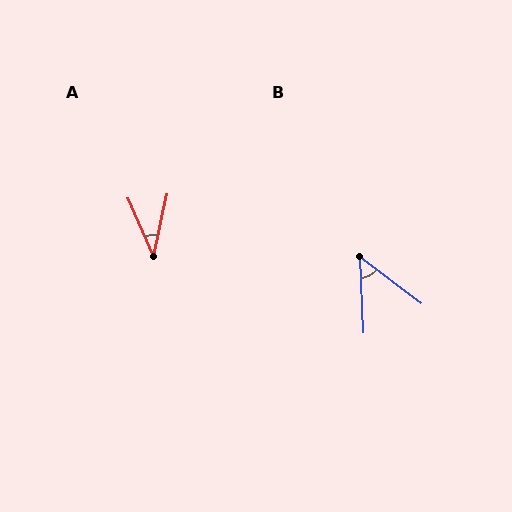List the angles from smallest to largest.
A (35°), B (51°).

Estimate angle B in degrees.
Approximately 51 degrees.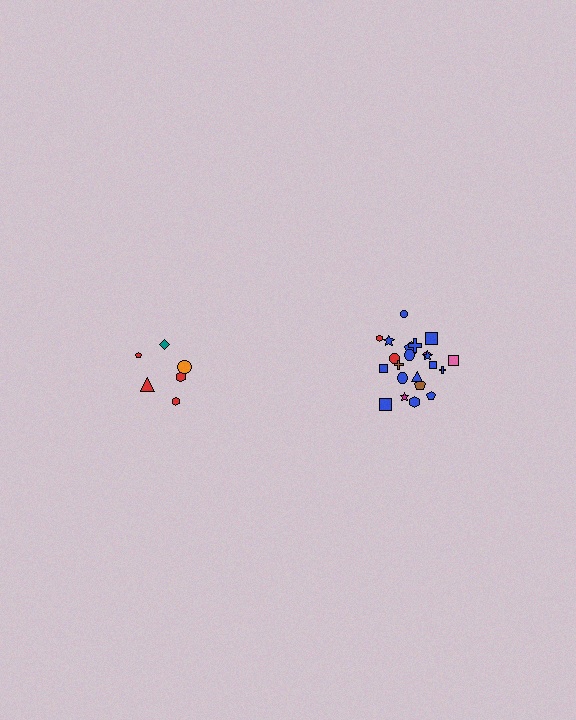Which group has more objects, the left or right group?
The right group.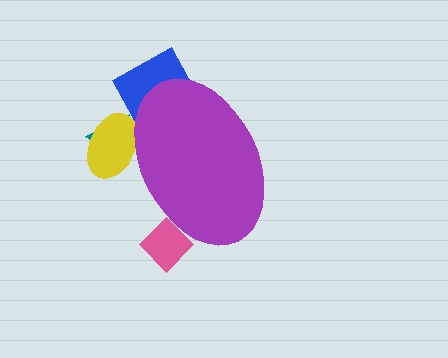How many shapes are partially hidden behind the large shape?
4 shapes are partially hidden.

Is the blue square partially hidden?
Yes, the blue square is partially hidden behind the purple ellipse.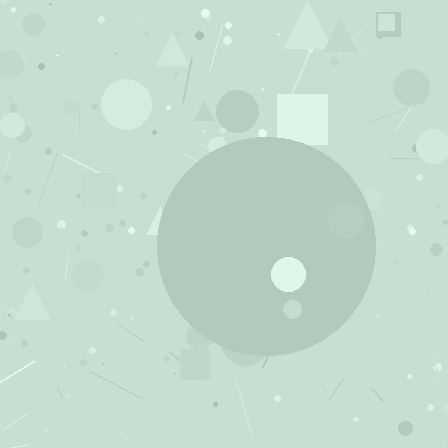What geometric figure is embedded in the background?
A circle is embedded in the background.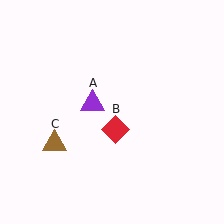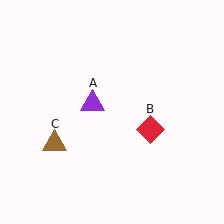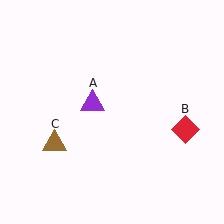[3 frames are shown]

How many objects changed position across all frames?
1 object changed position: red diamond (object B).